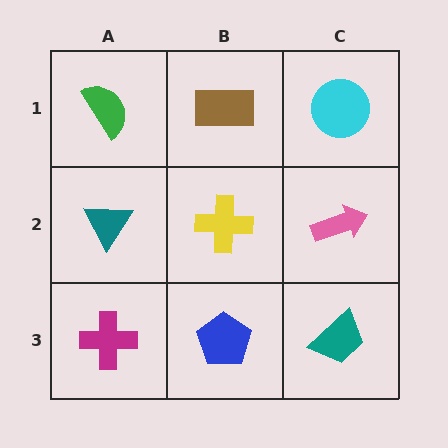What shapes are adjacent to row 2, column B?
A brown rectangle (row 1, column B), a blue pentagon (row 3, column B), a teal triangle (row 2, column A), a pink arrow (row 2, column C).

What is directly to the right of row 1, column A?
A brown rectangle.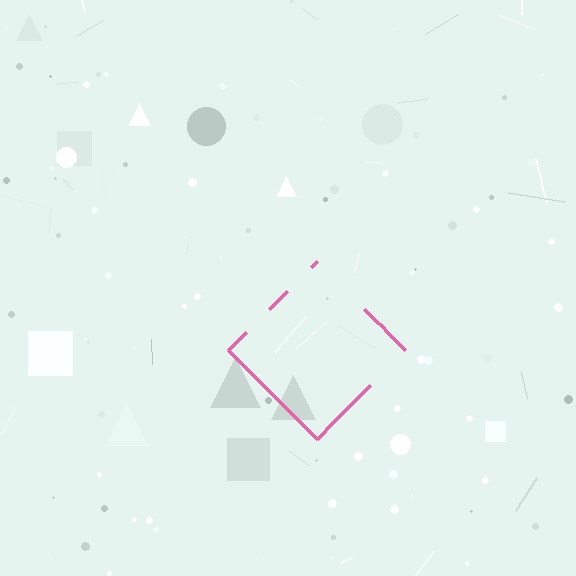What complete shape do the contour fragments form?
The contour fragments form a diamond.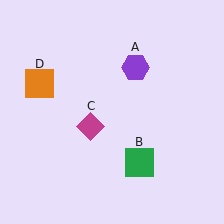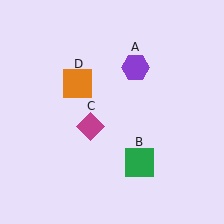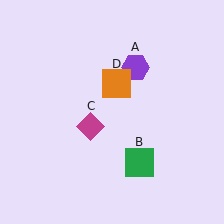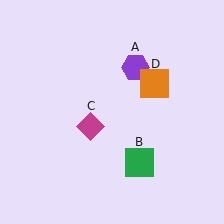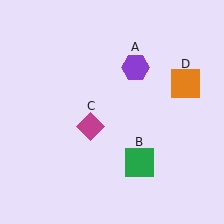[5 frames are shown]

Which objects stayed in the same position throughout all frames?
Purple hexagon (object A) and green square (object B) and magenta diamond (object C) remained stationary.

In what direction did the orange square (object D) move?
The orange square (object D) moved right.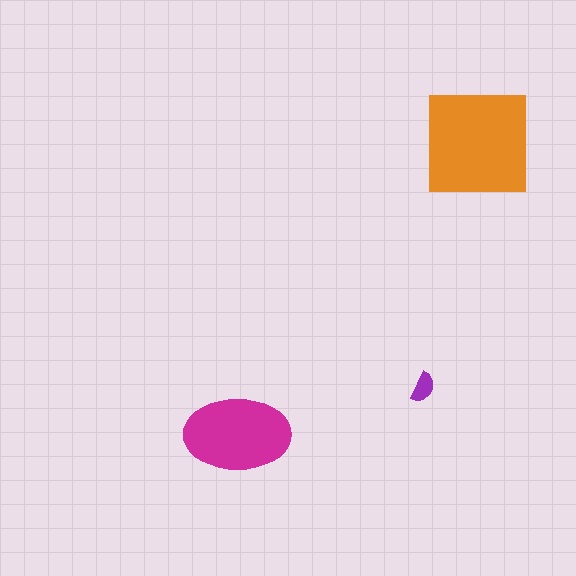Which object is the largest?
The orange square.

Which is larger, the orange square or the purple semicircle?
The orange square.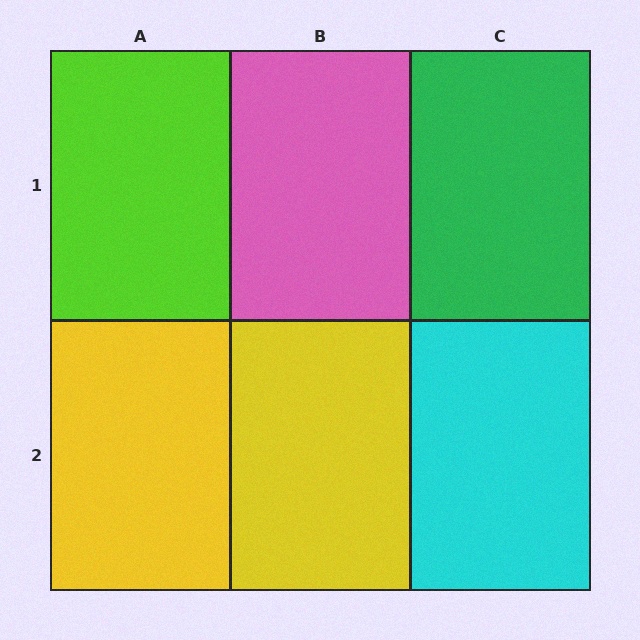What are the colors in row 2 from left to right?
Yellow, yellow, cyan.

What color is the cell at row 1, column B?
Pink.